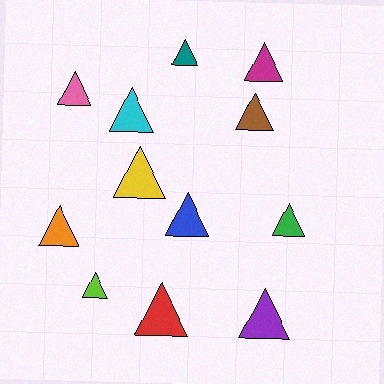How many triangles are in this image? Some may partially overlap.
There are 12 triangles.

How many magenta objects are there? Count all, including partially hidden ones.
There is 1 magenta object.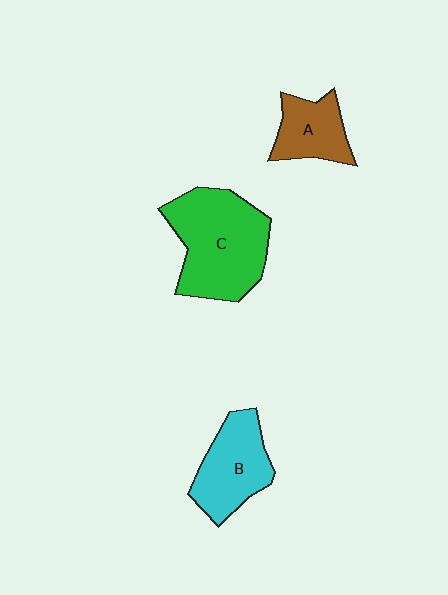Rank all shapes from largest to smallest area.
From largest to smallest: C (green), B (cyan), A (brown).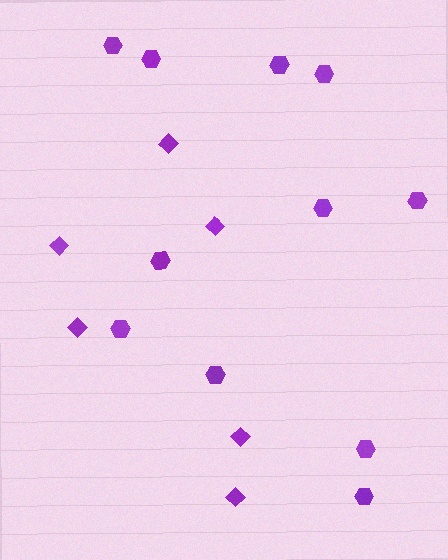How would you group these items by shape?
There are 2 groups: one group of hexagons (11) and one group of diamonds (6).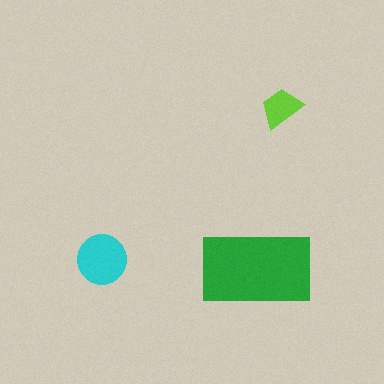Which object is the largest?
The green rectangle.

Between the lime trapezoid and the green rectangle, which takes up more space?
The green rectangle.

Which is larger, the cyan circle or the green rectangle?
The green rectangle.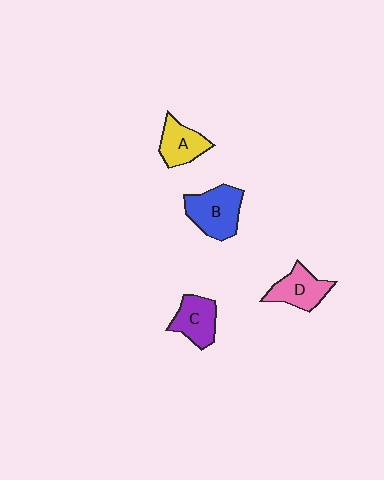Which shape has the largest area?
Shape B (blue).